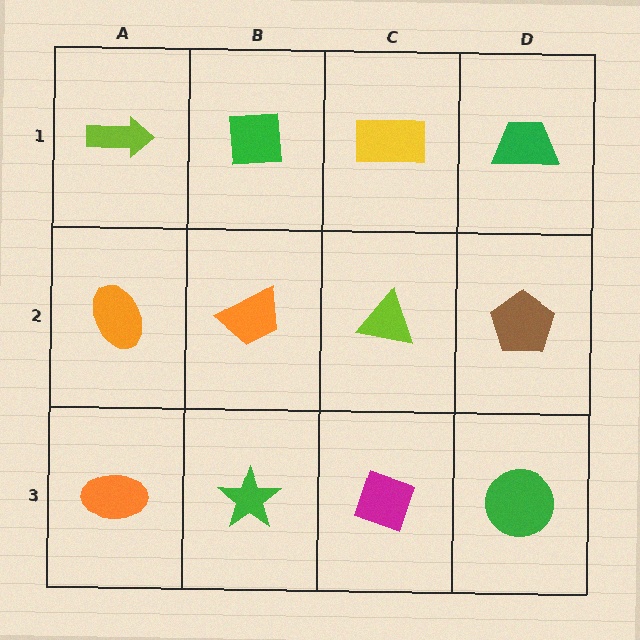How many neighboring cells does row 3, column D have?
2.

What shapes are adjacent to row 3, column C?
A lime triangle (row 2, column C), a green star (row 3, column B), a green circle (row 3, column D).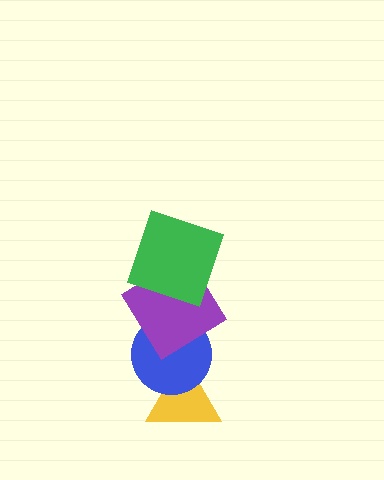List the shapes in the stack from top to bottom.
From top to bottom: the green square, the purple diamond, the blue circle, the yellow triangle.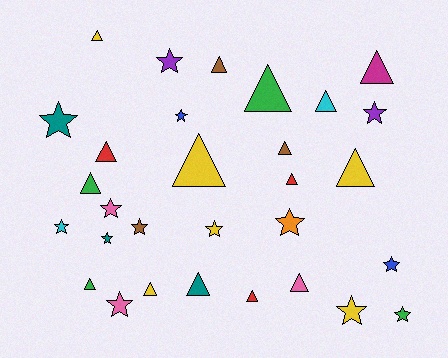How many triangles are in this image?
There are 16 triangles.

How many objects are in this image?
There are 30 objects.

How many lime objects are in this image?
There are no lime objects.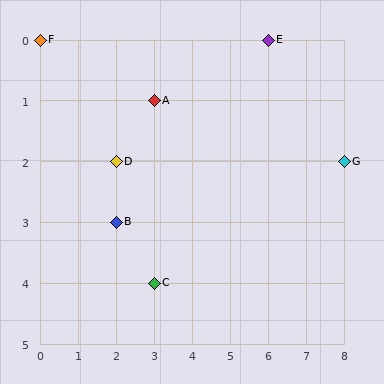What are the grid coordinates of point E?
Point E is at grid coordinates (6, 0).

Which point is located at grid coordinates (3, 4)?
Point C is at (3, 4).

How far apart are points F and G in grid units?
Points F and G are 8 columns and 2 rows apart (about 8.2 grid units diagonally).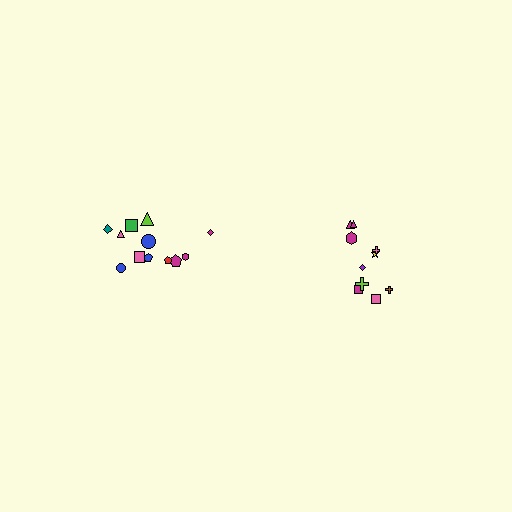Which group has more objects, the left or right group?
The left group.